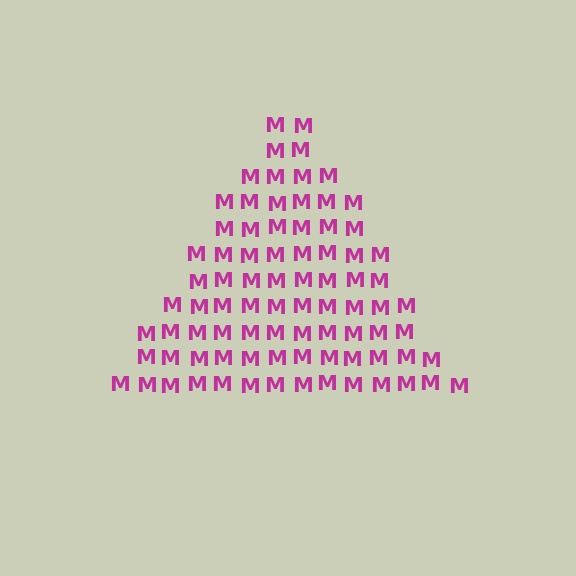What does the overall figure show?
The overall figure shows a triangle.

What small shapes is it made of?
It is made of small letter M's.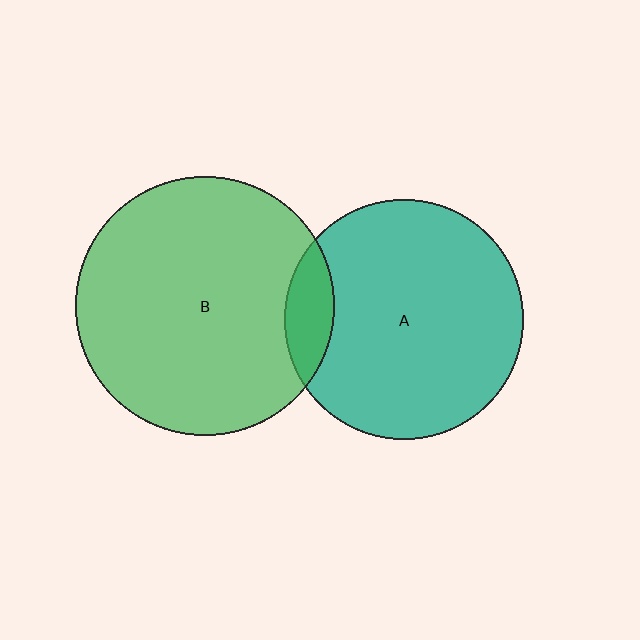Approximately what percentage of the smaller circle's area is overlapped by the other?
Approximately 10%.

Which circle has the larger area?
Circle B (green).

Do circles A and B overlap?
Yes.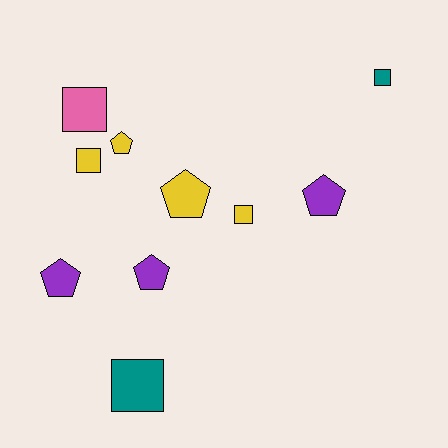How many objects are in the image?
There are 10 objects.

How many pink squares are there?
There is 1 pink square.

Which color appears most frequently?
Yellow, with 4 objects.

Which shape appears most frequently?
Pentagon, with 5 objects.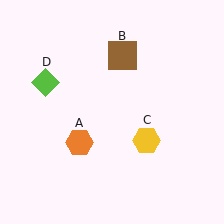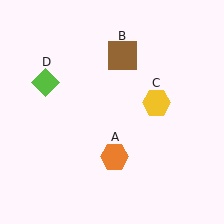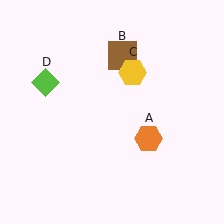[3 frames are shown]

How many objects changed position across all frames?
2 objects changed position: orange hexagon (object A), yellow hexagon (object C).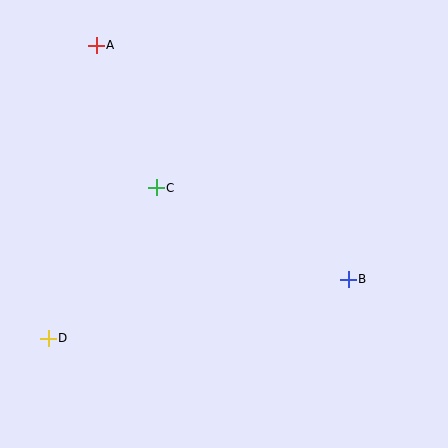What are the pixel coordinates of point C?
Point C is at (156, 188).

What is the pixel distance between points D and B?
The distance between D and B is 305 pixels.